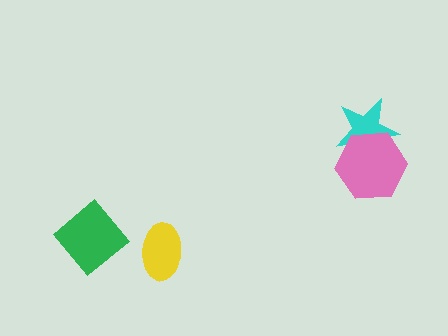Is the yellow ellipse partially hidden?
No, no other shape covers it.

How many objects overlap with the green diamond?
0 objects overlap with the green diamond.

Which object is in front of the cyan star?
The pink hexagon is in front of the cyan star.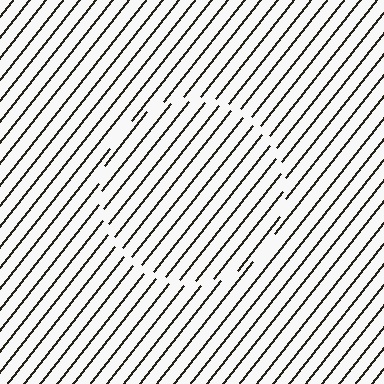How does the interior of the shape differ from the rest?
The interior of the shape contains the same grating, shifted by half a period — the contour is defined by the phase discontinuity where line-ends from the inner and outer gratings abut.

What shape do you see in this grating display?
An illusory circle. The interior of the shape contains the same grating, shifted by half a period — the contour is defined by the phase discontinuity where line-ends from the inner and outer gratings abut.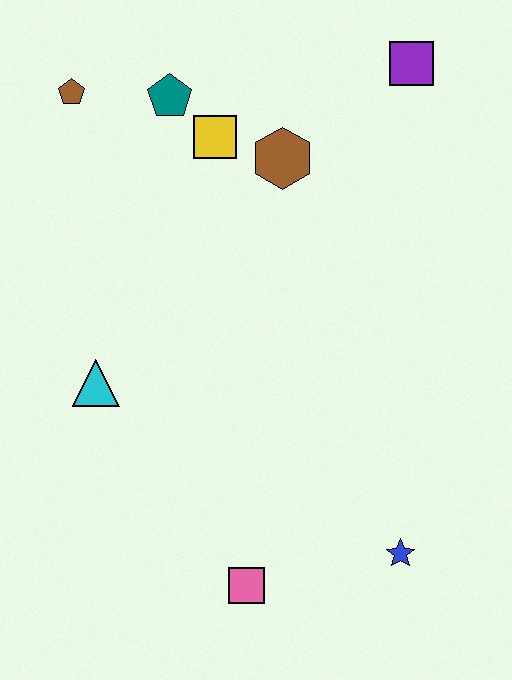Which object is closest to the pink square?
The blue star is closest to the pink square.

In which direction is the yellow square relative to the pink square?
The yellow square is above the pink square.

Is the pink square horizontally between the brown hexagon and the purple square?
No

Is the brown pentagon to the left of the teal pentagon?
Yes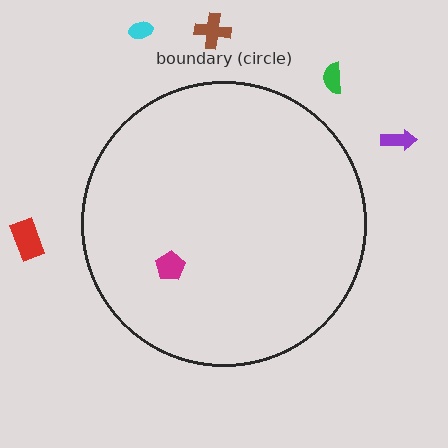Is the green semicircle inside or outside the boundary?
Outside.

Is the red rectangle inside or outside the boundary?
Outside.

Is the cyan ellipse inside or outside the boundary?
Outside.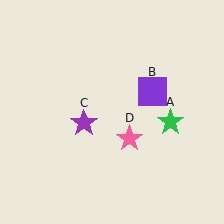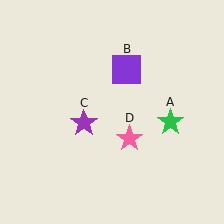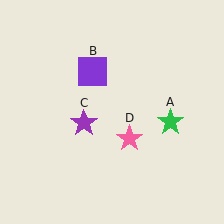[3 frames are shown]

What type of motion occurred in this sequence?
The purple square (object B) rotated counterclockwise around the center of the scene.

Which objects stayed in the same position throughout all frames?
Green star (object A) and purple star (object C) and pink star (object D) remained stationary.